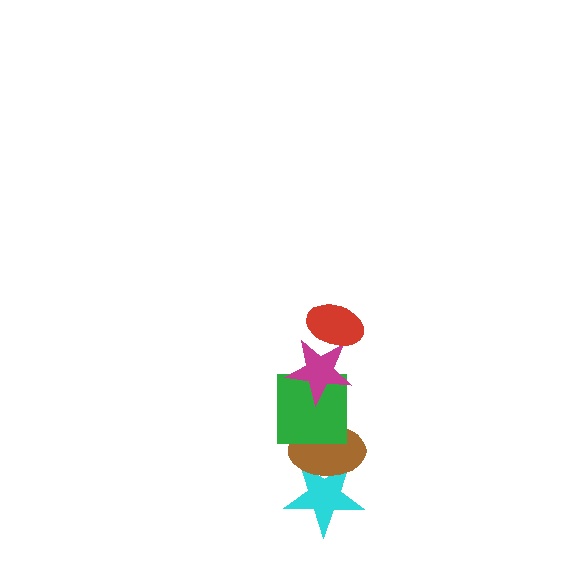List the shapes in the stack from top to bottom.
From top to bottom: the red ellipse, the magenta star, the green square, the brown ellipse, the cyan star.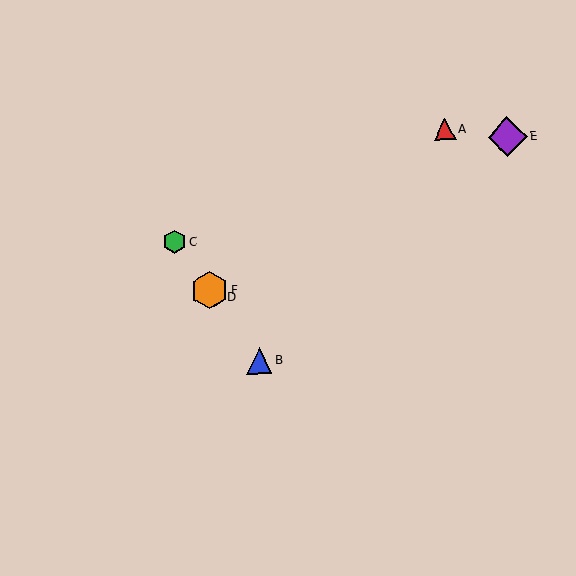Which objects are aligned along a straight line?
Objects B, C, D, F are aligned along a straight line.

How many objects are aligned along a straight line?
4 objects (B, C, D, F) are aligned along a straight line.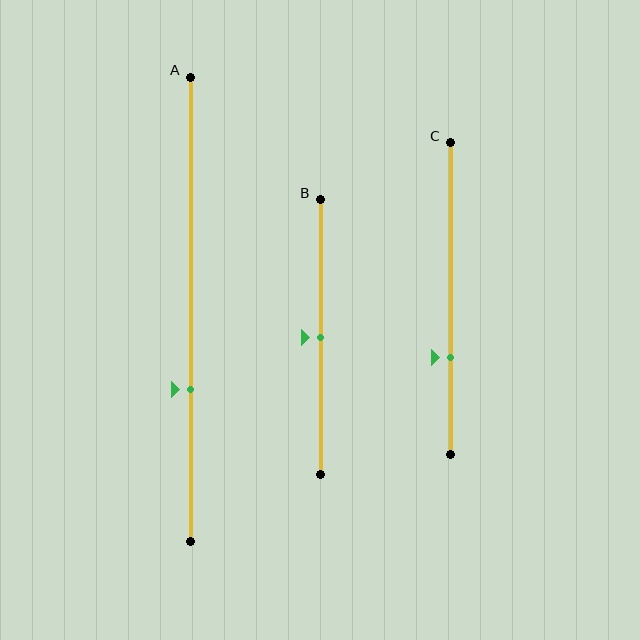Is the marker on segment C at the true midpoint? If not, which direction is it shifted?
No, the marker on segment C is shifted downward by about 19% of the segment length.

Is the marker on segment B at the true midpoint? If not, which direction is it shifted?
Yes, the marker on segment B is at the true midpoint.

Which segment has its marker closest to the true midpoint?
Segment B has its marker closest to the true midpoint.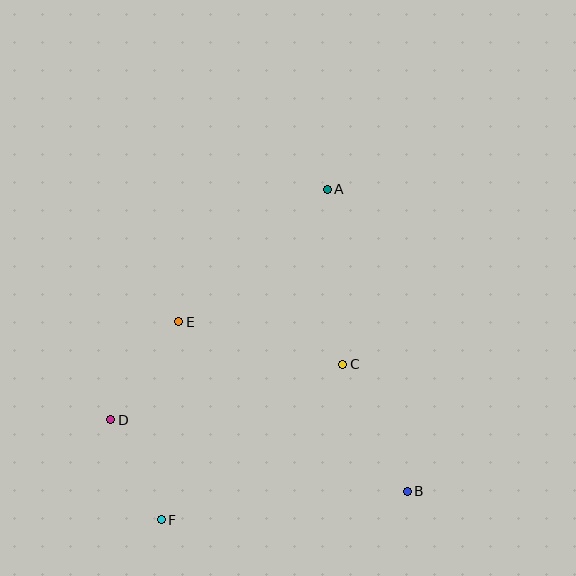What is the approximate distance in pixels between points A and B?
The distance between A and B is approximately 312 pixels.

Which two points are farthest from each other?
Points A and F are farthest from each other.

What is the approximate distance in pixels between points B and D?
The distance between B and D is approximately 305 pixels.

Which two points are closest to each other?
Points D and F are closest to each other.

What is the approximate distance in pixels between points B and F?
The distance between B and F is approximately 248 pixels.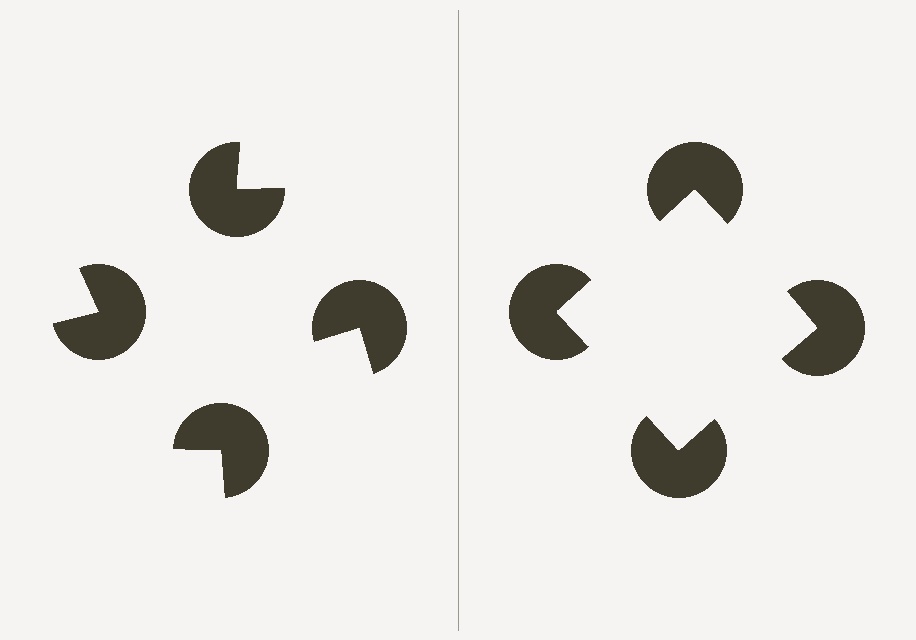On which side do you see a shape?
An illusory square appears on the right side. On the left side the wedge cuts are rotated, so no coherent shape forms.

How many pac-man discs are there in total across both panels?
8 — 4 on each side.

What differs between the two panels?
The pac-man discs are positioned identically on both sides; only the wedge orientations differ. On the right they align to a square; on the left they are misaligned.